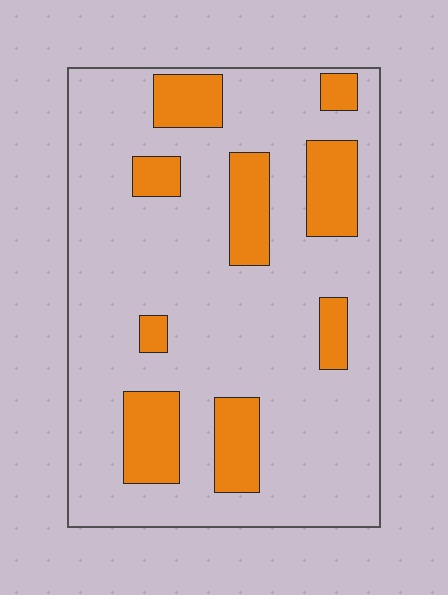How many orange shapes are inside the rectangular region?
9.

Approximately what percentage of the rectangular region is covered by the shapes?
Approximately 20%.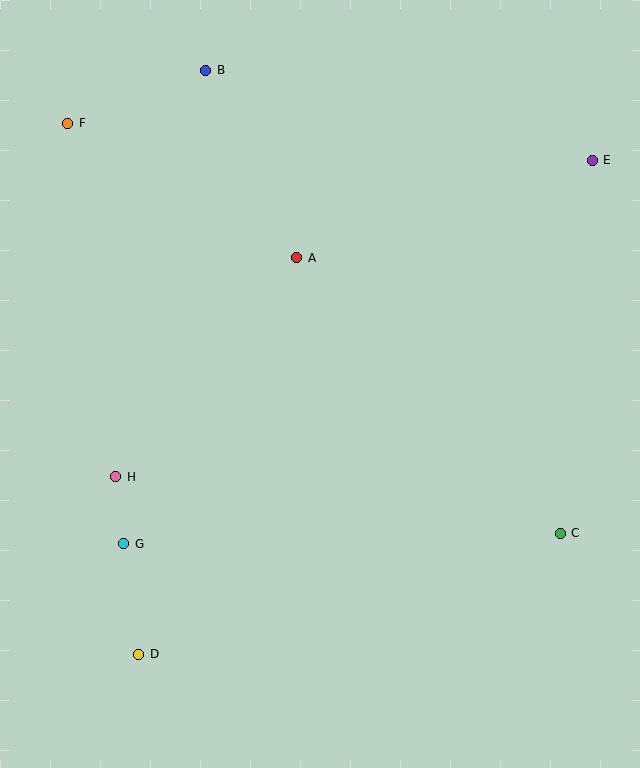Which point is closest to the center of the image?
Point A at (297, 258) is closest to the center.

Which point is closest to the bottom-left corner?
Point D is closest to the bottom-left corner.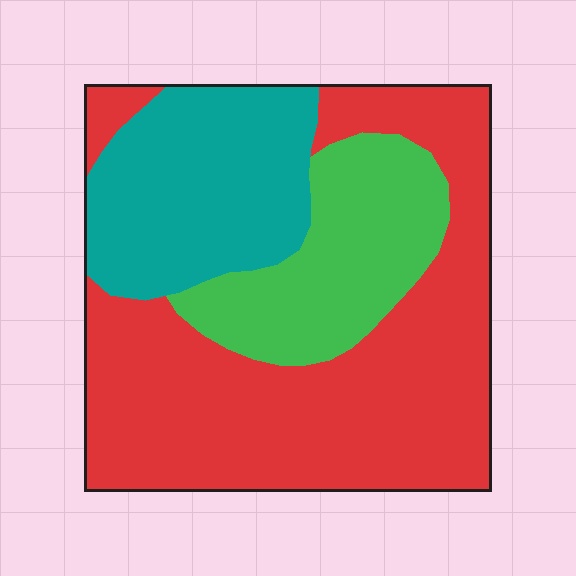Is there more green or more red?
Red.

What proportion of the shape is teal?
Teal takes up between a sixth and a third of the shape.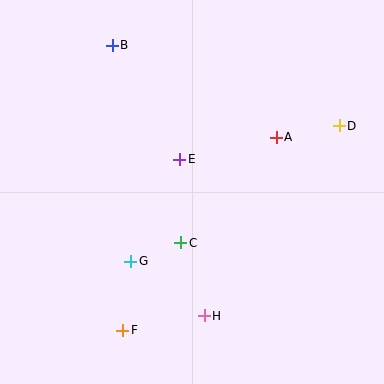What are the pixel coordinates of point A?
Point A is at (276, 137).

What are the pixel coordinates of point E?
Point E is at (180, 159).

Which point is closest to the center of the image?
Point E at (180, 159) is closest to the center.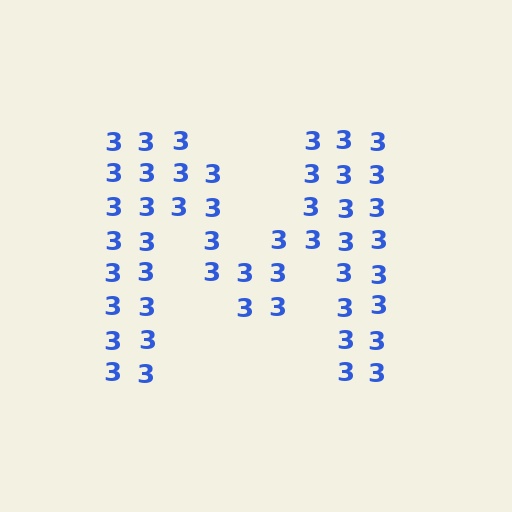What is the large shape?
The large shape is the letter M.